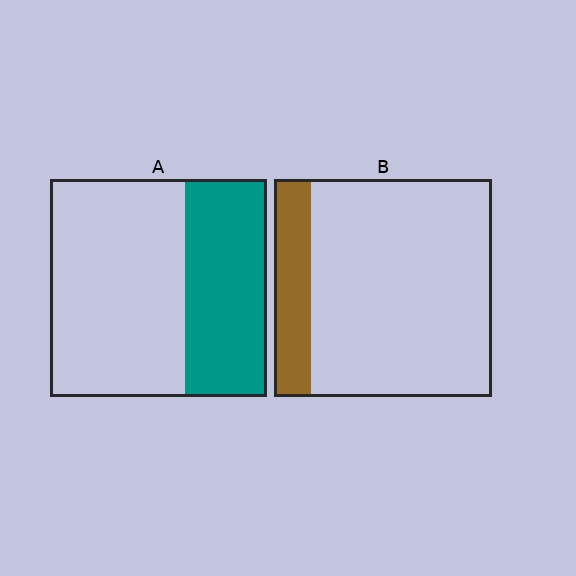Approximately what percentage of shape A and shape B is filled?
A is approximately 40% and B is approximately 15%.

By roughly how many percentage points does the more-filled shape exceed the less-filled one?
By roughly 20 percentage points (A over B).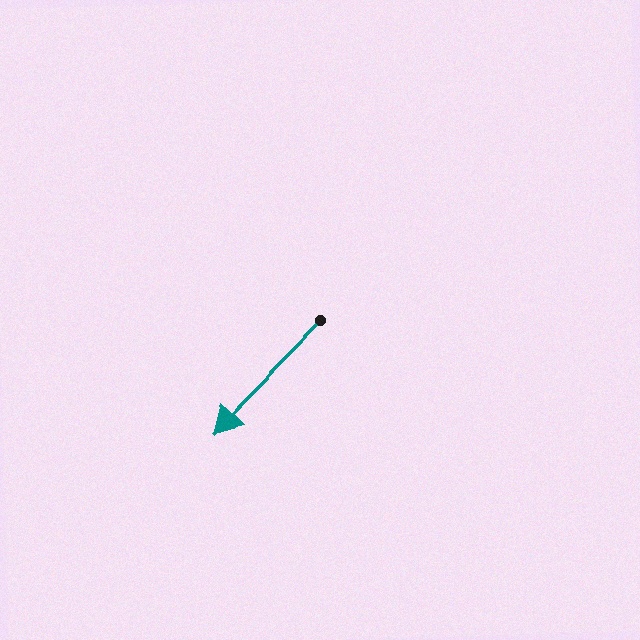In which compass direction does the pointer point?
Southwest.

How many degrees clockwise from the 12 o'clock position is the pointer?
Approximately 224 degrees.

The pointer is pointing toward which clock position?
Roughly 7 o'clock.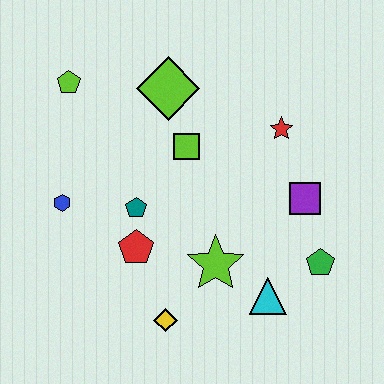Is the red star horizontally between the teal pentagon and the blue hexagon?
No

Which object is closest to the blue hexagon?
The teal pentagon is closest to the blue hexagon.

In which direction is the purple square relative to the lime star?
The purple square is to the right of the lime star.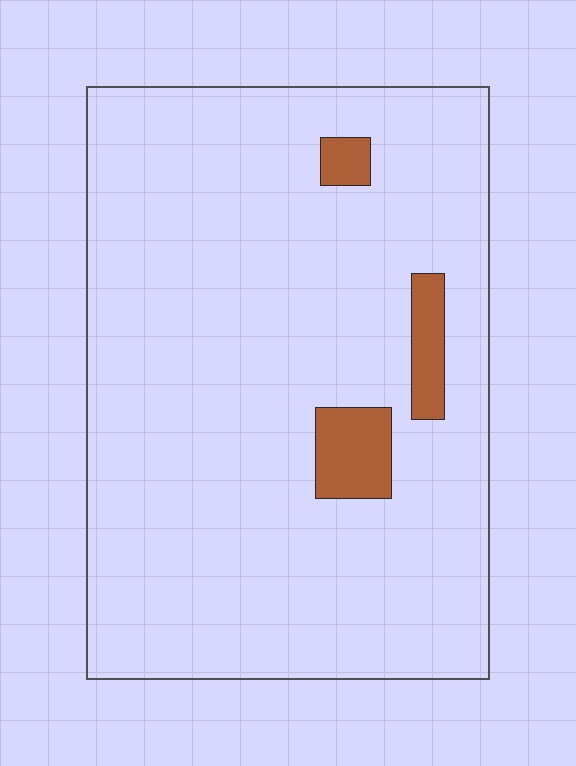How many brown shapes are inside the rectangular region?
3.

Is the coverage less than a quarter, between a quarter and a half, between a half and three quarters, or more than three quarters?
Less than a quarter.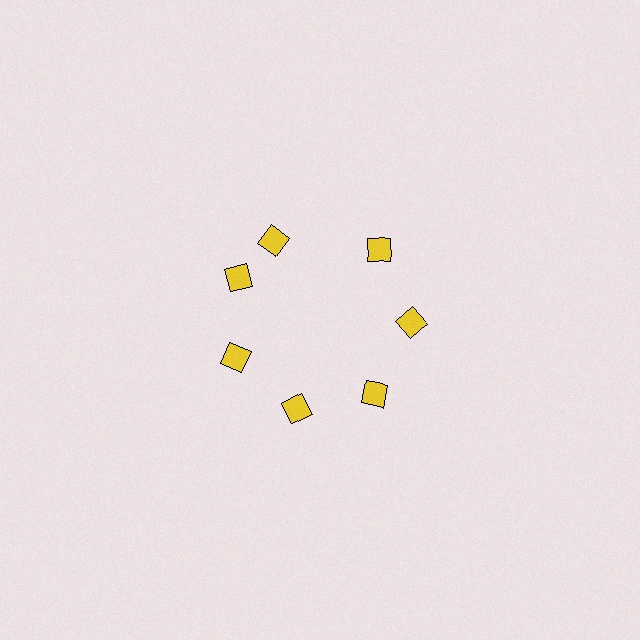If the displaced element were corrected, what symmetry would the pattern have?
It would have 7-fold rotational symmetry — the pattern would map onto itself every 51 degrees.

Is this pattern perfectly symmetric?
No. The 7 yellow diamonds are arranged in a ring, but one element near the 12 o'clock position is rotated out of alignment along the ring, breaking the 7-fold rotational symmetry.